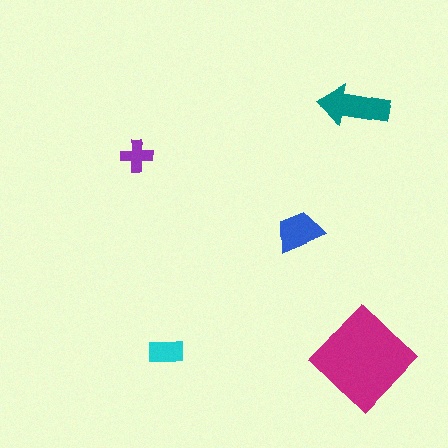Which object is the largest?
The magenta diamond.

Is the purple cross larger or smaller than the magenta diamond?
Smaller.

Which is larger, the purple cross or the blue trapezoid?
The blue trapezoid.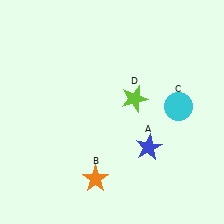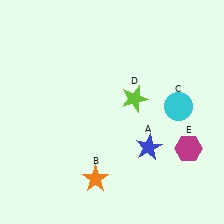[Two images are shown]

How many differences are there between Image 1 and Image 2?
There is 1 difference between the two images.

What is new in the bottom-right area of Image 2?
A magenta hexagon (E) was added in the bottom-right area of Image 2.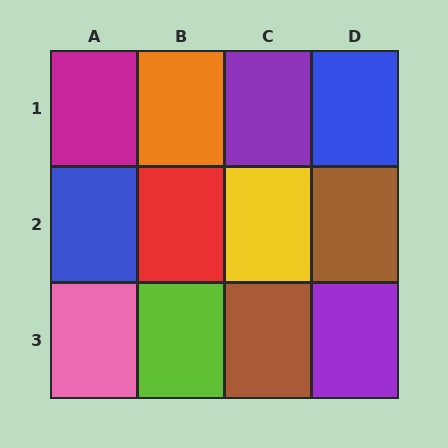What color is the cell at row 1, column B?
Orange.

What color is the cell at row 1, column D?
Blue.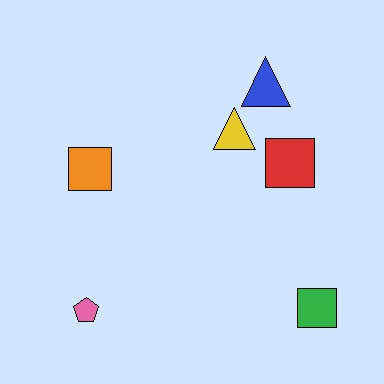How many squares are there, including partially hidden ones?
There are 3 squares.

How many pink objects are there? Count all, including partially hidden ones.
There is 1 pink object.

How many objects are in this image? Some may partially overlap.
There are 6 objects.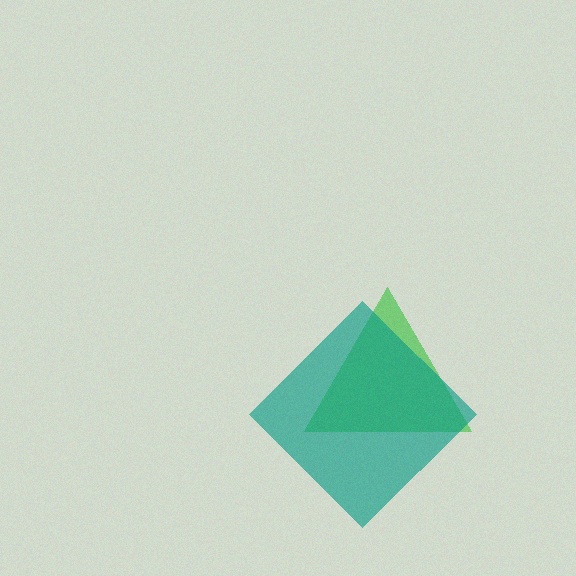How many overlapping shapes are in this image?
There are 2 overlapping shapes in the image.